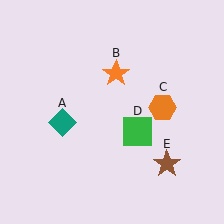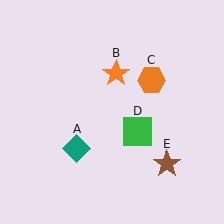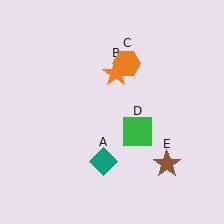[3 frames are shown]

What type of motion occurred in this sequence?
The teal diamond (object A), orange hexagon (object C) rotated counterclockwise around the center of the scene.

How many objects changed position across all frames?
2 objects changed position: teal diamond (object A), orange hexagon (object C).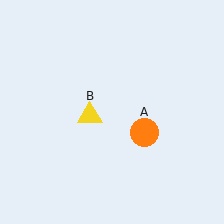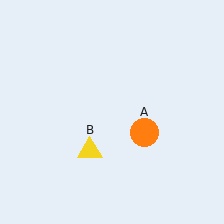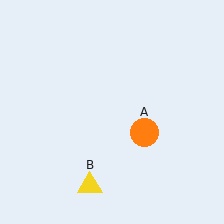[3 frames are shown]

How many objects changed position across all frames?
1 object changed position: yellow triangle (object B).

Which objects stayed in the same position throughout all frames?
Orange circle (object A) remained stationary.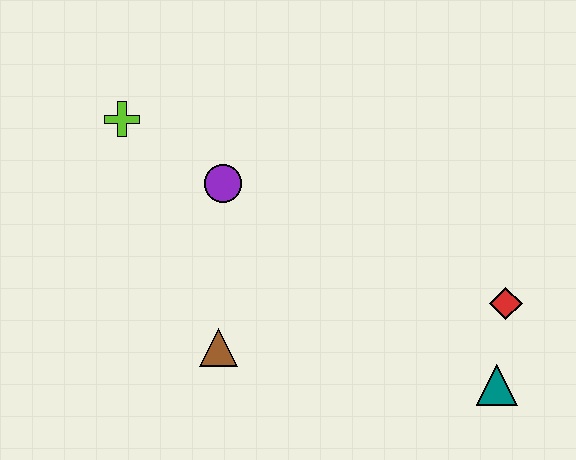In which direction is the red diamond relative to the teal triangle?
The red diamond is above the teal triangle.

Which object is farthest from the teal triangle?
The lime cross is farthest from the teal triangle.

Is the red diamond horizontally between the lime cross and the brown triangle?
No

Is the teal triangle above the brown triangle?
No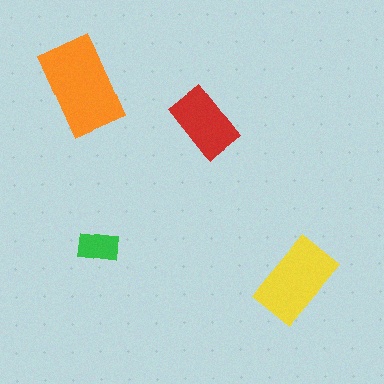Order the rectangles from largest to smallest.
the orange one, the yellow one, the red one, the green one.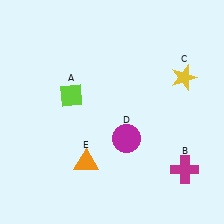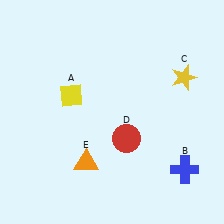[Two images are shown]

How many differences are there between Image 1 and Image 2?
There are 3 differences between the two images.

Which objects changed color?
A changed from lime to yellow. B changed from magenta to blue. D changed from magenta to red.